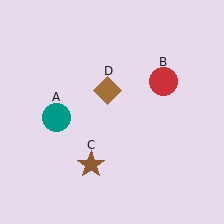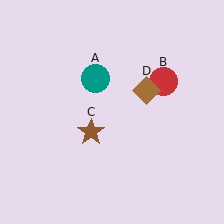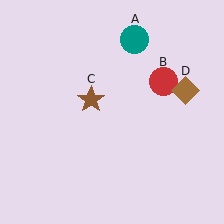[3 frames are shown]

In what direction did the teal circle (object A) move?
The teal circle (object A) moved up and to the right.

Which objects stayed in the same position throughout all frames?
Red circle (object B) remained stationary.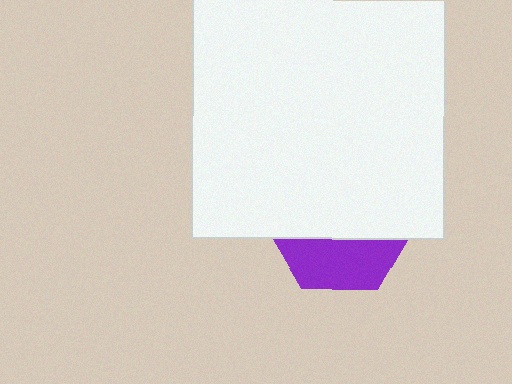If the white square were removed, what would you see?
You would see the complete purple hexagon.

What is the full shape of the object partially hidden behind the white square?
The partially hidden object is a purple hexagon.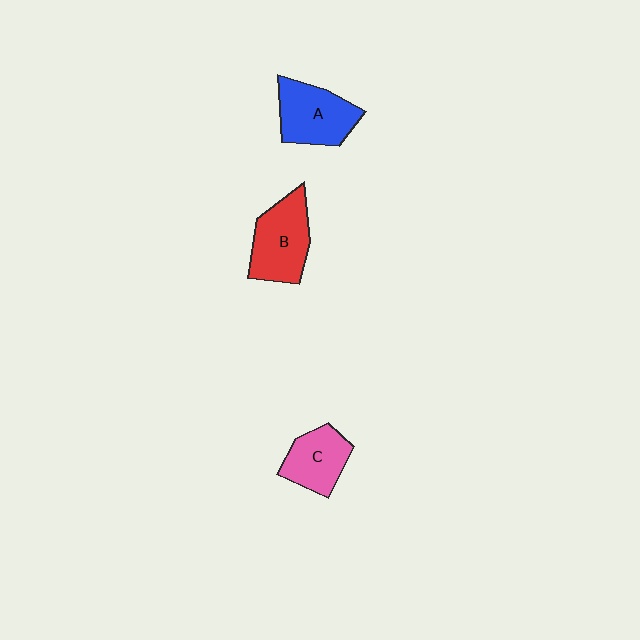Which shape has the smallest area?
Shape C (pink).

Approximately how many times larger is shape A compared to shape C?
Approximately 1.2 times.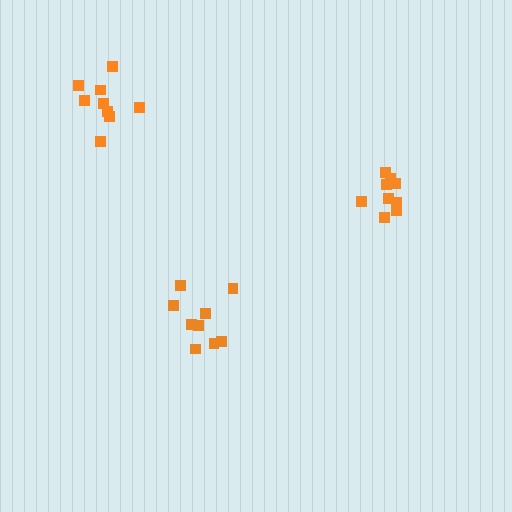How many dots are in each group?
Group 1: 9 dots, Group 2: 9 dots, Group 3: 9 dots (27 total).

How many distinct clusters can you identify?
There are 3 distinct clusters.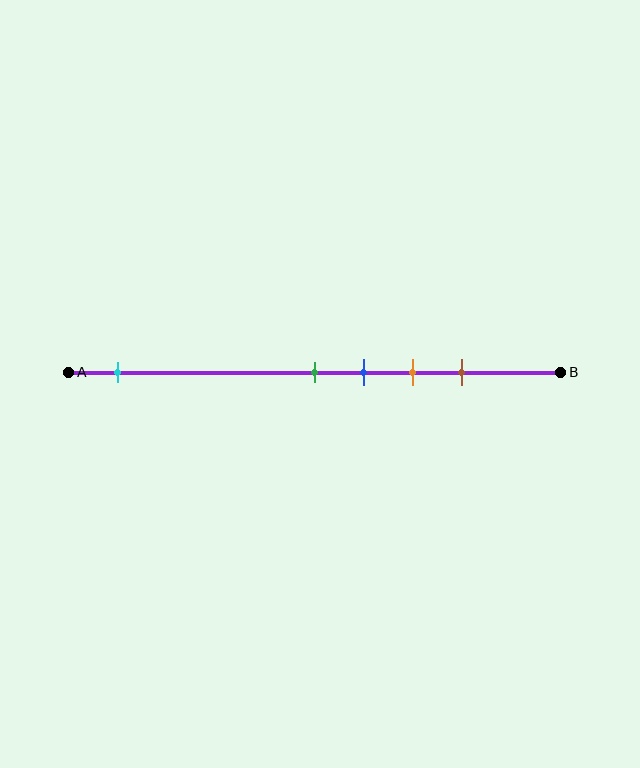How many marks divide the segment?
There are 5 marks dividing the segment.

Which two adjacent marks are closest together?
The green and blue marks are the closest adjacent pair.